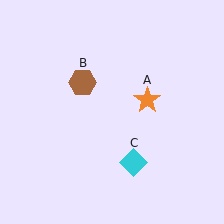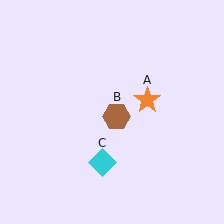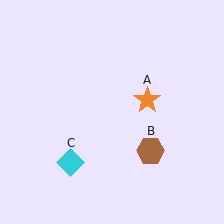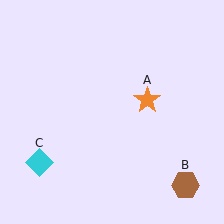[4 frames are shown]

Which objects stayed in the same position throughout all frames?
Orange star (object A) remained stationary.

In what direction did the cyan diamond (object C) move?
The cyan diamond (object C) moved left.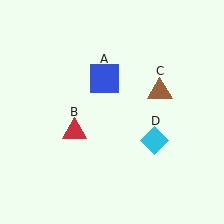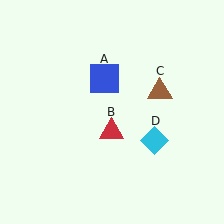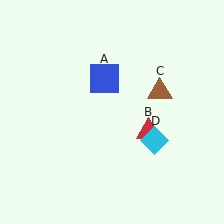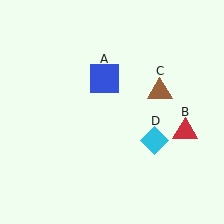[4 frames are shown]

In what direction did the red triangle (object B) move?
The red triangle (object B) moved right.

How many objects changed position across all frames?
1 object changed position: red triangle (object B).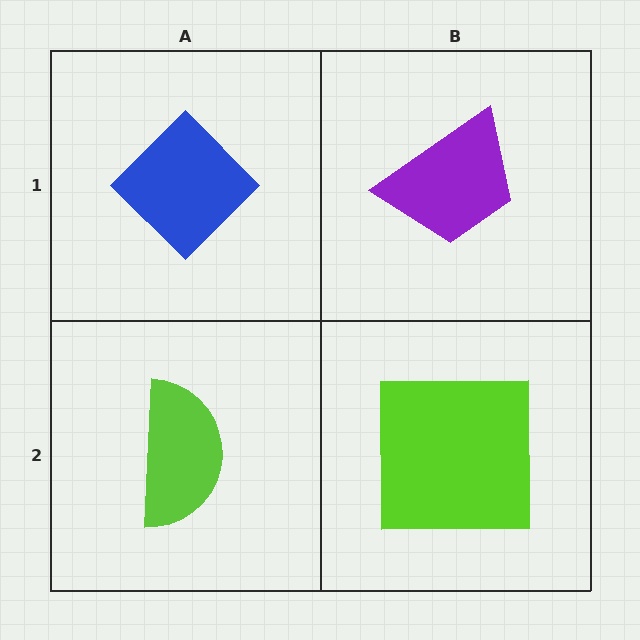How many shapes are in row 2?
2 shapes.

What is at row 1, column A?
A blue diamond.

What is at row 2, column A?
A lime semicircle.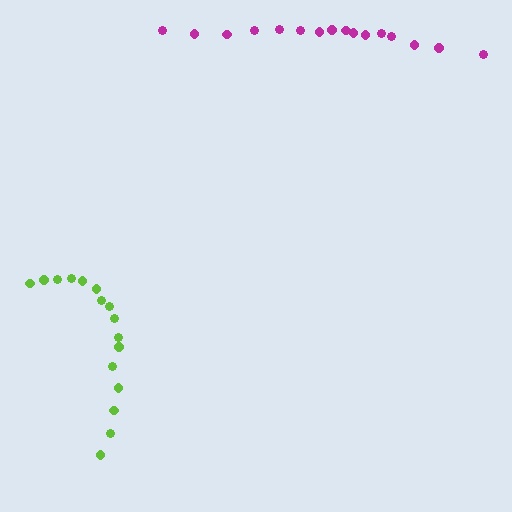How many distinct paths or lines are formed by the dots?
There are 2 distinct paths.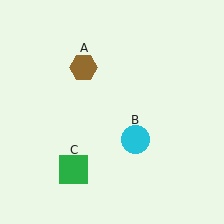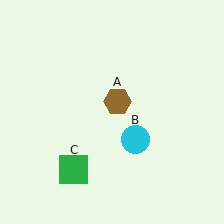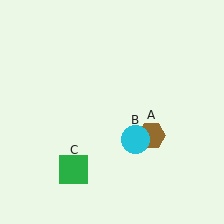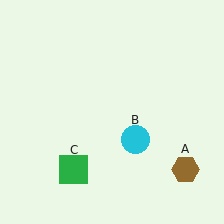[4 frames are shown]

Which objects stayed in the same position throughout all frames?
Cyan circle (object B) and green square (object C) remained stationary.